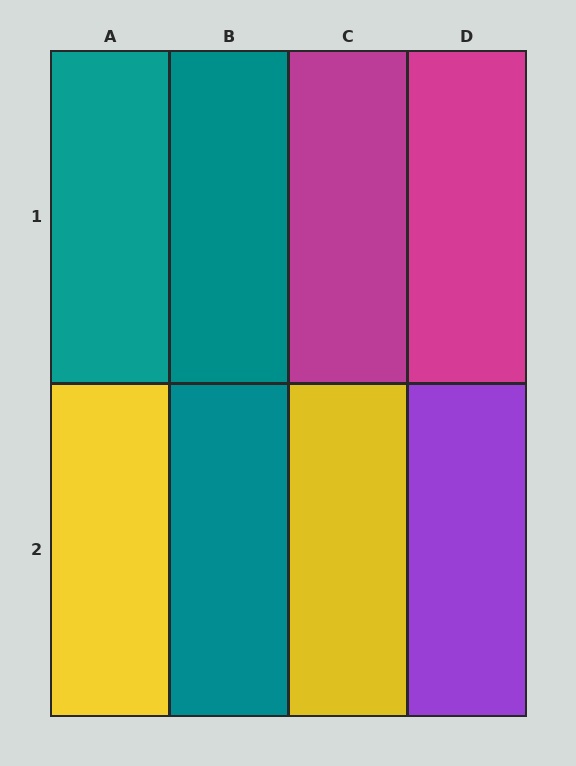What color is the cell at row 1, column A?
Teal.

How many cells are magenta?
2 cells are magenta.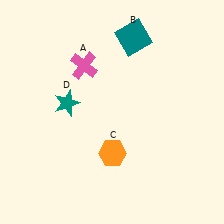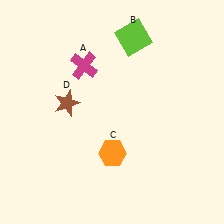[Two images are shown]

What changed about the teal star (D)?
In Image 1, D is teal. In Image 2, it changed to brown.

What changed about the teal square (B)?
In Image 1, B is teal. In Image 2, it changed to lime.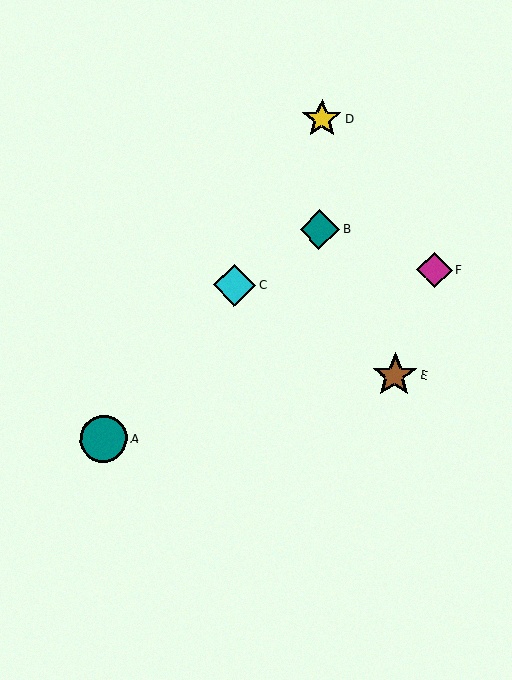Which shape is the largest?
The teal circle (labeled A) is the largest.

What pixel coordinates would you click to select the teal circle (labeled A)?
Click at (104, 438) to select the teal circle A.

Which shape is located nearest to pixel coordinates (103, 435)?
The teal circle (labeled A) at (104, 438) is nearest to that location.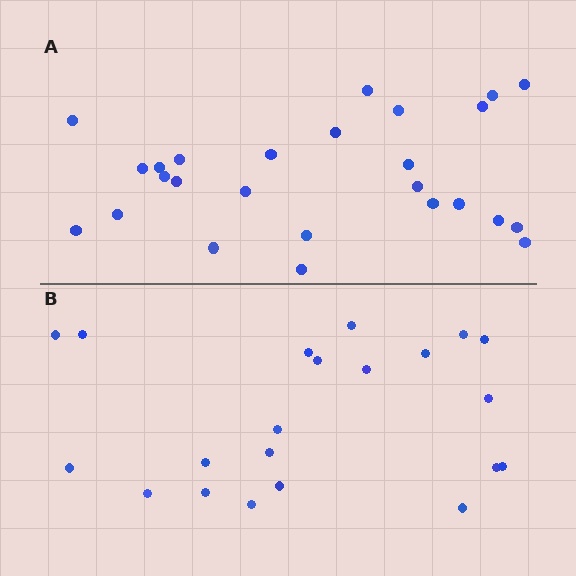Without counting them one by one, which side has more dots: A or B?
Region A (the top region) has more dots.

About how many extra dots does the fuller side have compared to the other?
Region A has about 5 more dots than region B.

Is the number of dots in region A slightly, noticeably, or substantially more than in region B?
Region A has only slightly more — the two regions are fairly close. The ratio is roughly 1.2 to 1.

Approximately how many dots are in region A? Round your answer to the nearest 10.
About 30 dots. (The exact count is 26, which rounds to 30.)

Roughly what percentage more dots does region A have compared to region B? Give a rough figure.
About 25% more.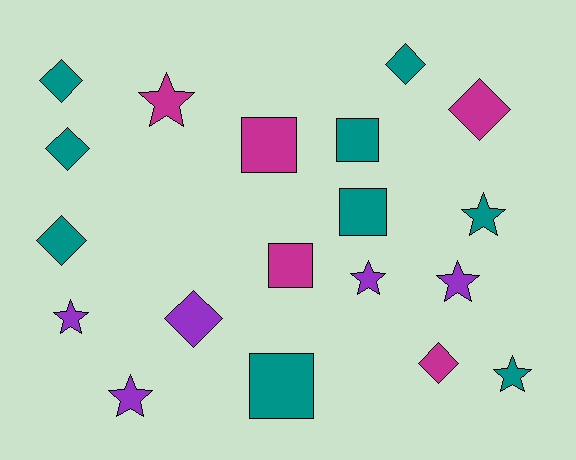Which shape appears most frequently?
Diamond, with 7 objects.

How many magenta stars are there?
There is 1 magenta star.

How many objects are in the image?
There are 19 objects.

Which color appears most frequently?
Teal, with 9 objects.